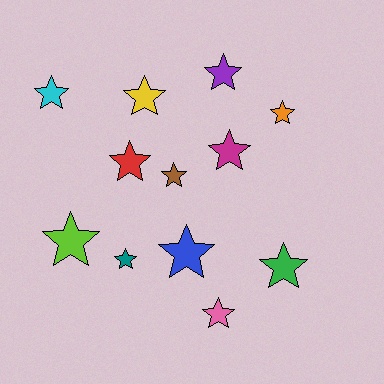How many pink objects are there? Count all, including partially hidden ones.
There is 1 pink object.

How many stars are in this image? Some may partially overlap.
There are 12 stars.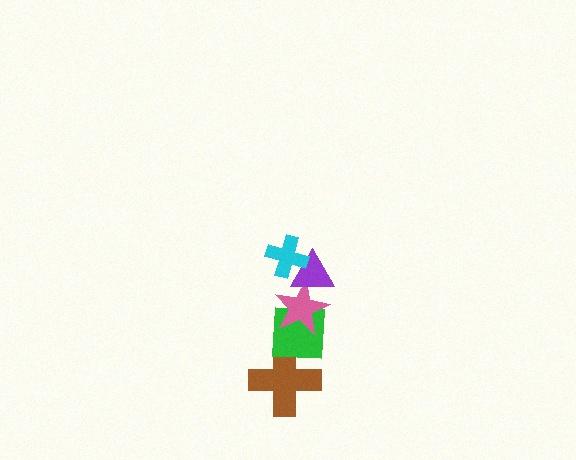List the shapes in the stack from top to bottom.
From top to bottom: the cyan cross, the purple triangle, the pink star, the green square, the brown cross.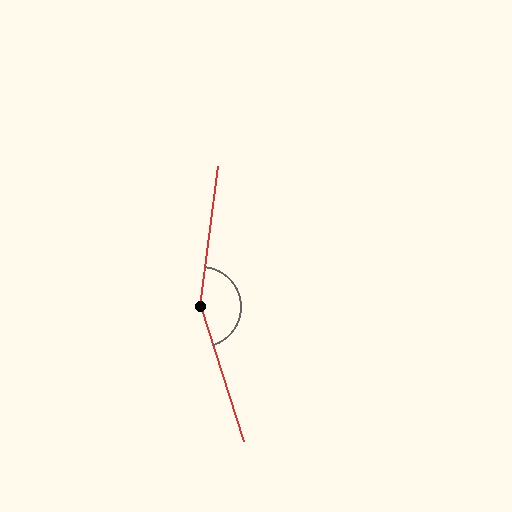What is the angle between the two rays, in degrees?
Approximately 155 degrees.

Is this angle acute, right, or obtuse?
It is obtuse.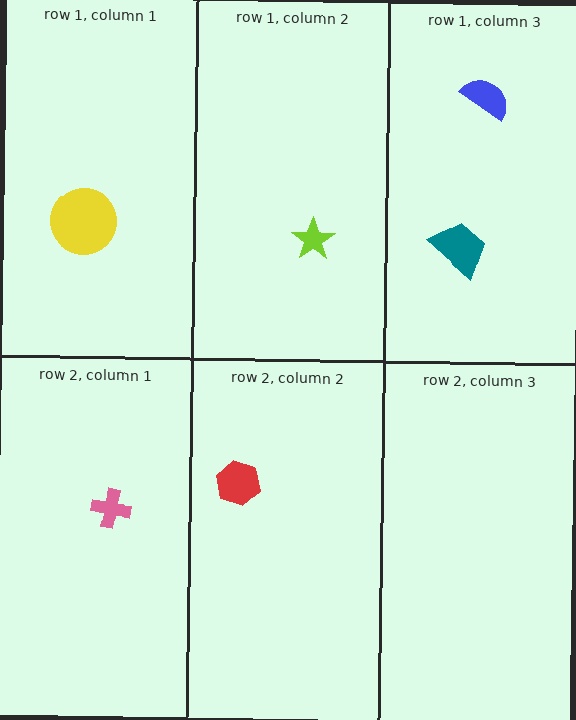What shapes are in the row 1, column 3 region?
The teal trapezoid, the blue semicircle.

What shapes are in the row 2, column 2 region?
The red hexagon.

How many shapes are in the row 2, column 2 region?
1.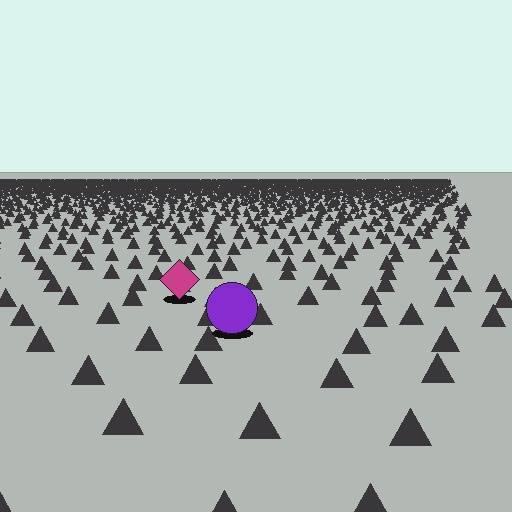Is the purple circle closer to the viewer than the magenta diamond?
Yes. The purple circle is closer — you can tell from the texture gradient: the ground texture is coarser near it.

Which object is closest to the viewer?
The purple circle is closest. The texture marks near it are larger and more spread out.